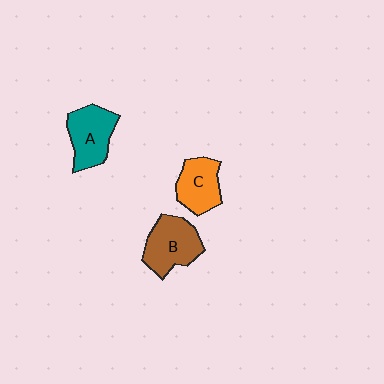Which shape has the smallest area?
Shape C (orange).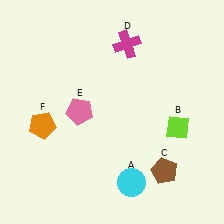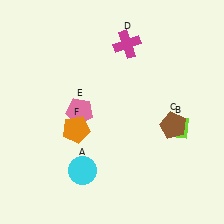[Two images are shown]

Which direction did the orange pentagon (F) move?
The orange pentagon (F) moved right.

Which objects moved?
The objects that moved are: the cyan circle (A), the brown pentagon (C), the orange pentagon (F).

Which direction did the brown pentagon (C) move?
The brown pentagon (C) moved up.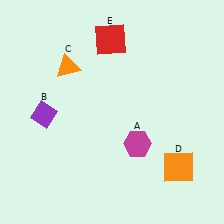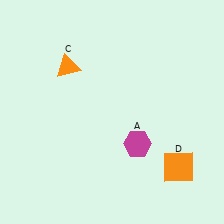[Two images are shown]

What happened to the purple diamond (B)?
The purple diamond (B) was removed in Image 2. It was in the bottom-left area of Image 1.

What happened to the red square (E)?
The red square (E) was removed in Image 2. It was in the top-left area of Image 1.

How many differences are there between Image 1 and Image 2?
There are 2 differences between the two images.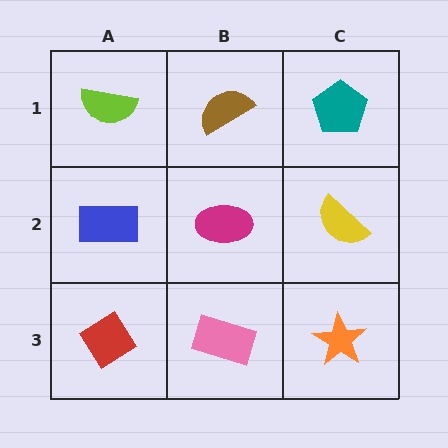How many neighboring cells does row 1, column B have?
3.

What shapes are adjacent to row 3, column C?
A yellow semicircle (row 2, column C), a pink rectangle (row 3, column B).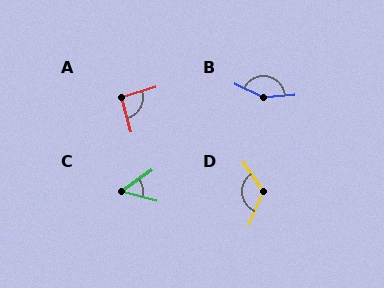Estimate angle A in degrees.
Approximately 91 degrees.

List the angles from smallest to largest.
C (51°), A (91°), D (121°), B (151°).